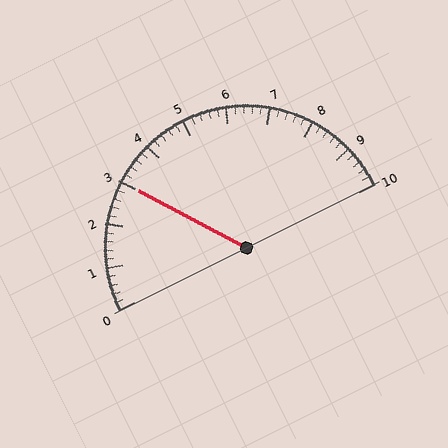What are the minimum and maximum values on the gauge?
The gauge ranges from 0 to 10.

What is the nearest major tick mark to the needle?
The nearest major tick mark is 3.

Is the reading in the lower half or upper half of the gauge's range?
The reading is in the lower half of the range (0 to 10).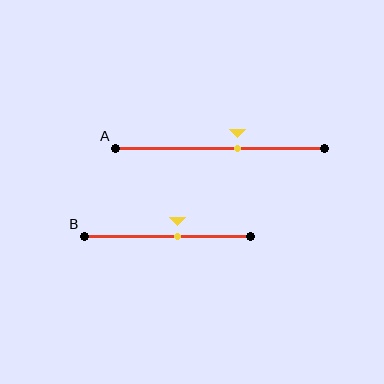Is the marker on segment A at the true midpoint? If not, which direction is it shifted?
No, the marker on segment A is shifted to the right by about 8% of the segment length.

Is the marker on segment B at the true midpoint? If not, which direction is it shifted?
No, the marker on segment B is shifted to the right by about 6% of the segment length.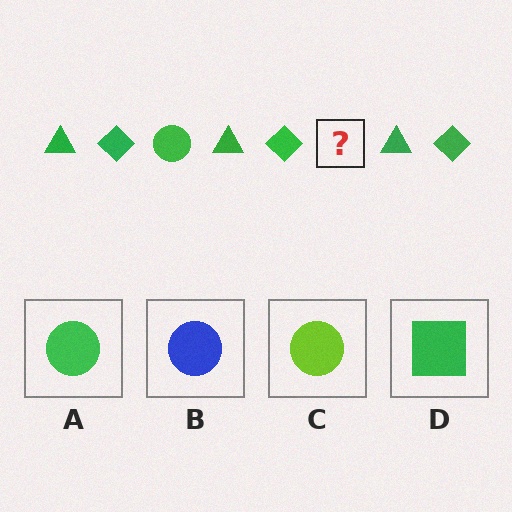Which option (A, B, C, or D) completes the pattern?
A.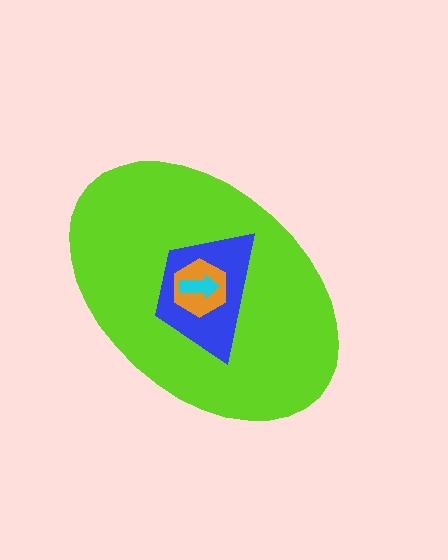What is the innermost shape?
The cyan arrow.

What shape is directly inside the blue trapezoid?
The orange hexagon.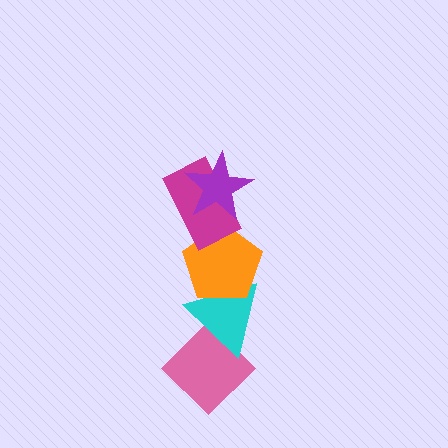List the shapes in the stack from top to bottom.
From top to bottom: the purple star, the magenta rectangle, the orange pentagon, the cyan triangle, the pink diamond.